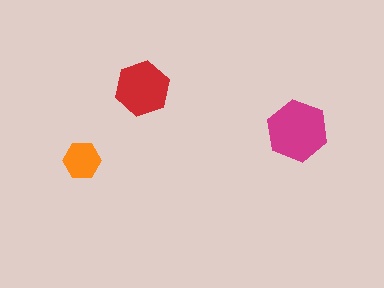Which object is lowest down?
The orange hexagon is bottommost.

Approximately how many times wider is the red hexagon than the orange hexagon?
About 1.5 times wider.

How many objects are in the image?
There are 3 objects in the image.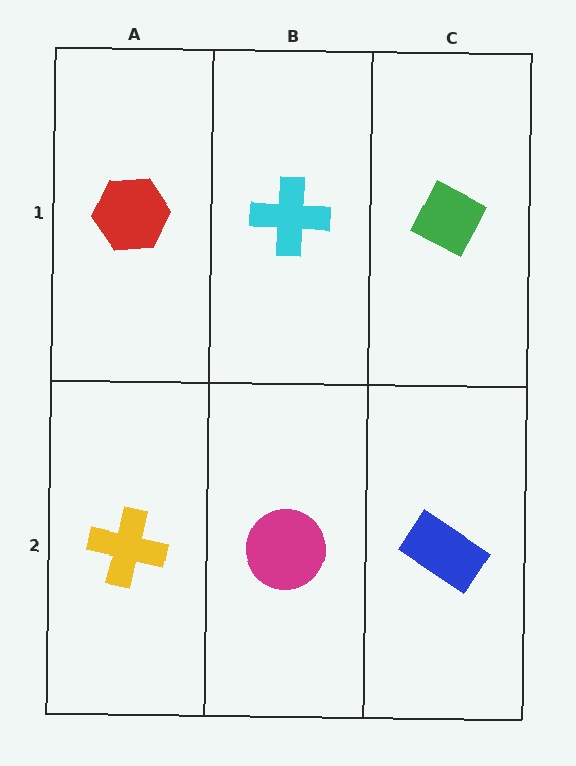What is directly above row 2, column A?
A red hexagon.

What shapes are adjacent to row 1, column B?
A magenta circle (row 2, column B), a red hexagon (row 1, column A), a green diamond (row 1, column C).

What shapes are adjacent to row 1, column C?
A blue rectangle (row 2, column C), a cyan cross (row 1, column B).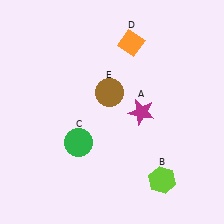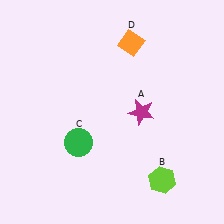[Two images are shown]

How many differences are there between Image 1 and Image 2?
There is 1 difference between the two images.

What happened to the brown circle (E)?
The brown circle (E) was removed in Image 2. It was in the top-left area of Image 1.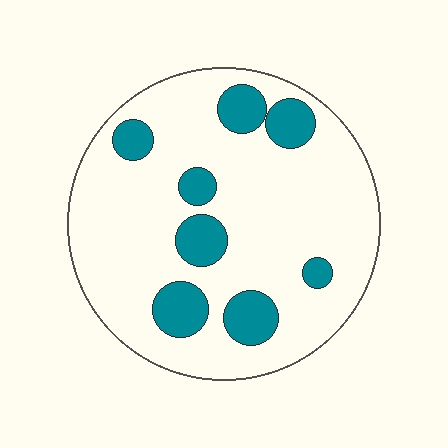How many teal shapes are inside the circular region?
8.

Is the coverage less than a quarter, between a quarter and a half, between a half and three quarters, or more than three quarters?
Less than a quarter.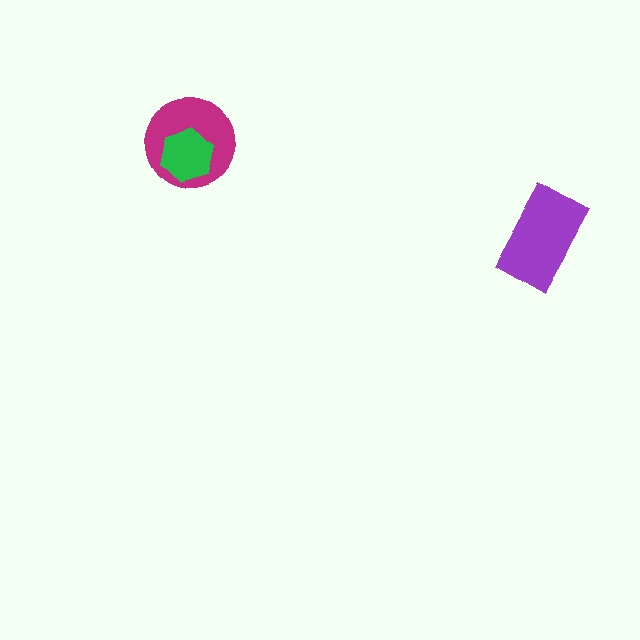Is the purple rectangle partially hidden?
No, no other shape covers it.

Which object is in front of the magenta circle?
The green hexagon is in front of the magenta circle.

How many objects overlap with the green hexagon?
1 object overlaps with the green hexagon.